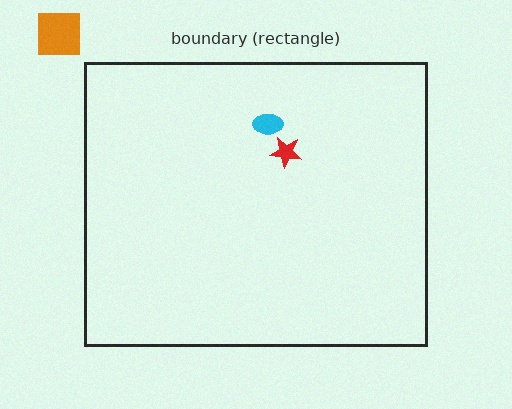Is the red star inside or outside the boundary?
Inside.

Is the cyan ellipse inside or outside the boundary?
Inside.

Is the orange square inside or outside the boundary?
Outside.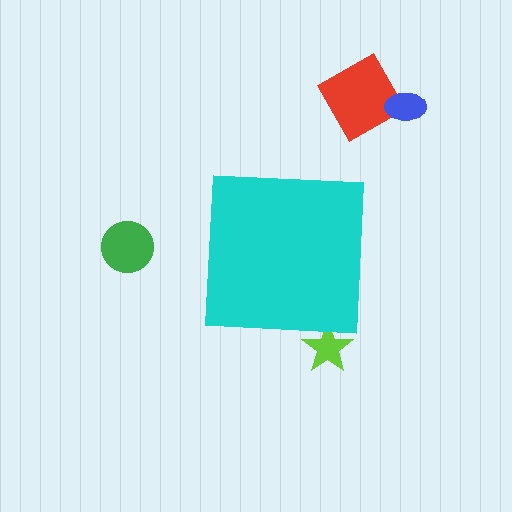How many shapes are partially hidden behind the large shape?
1 shape is partially hidden.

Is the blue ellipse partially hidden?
No, the blue ellipse is fully visible.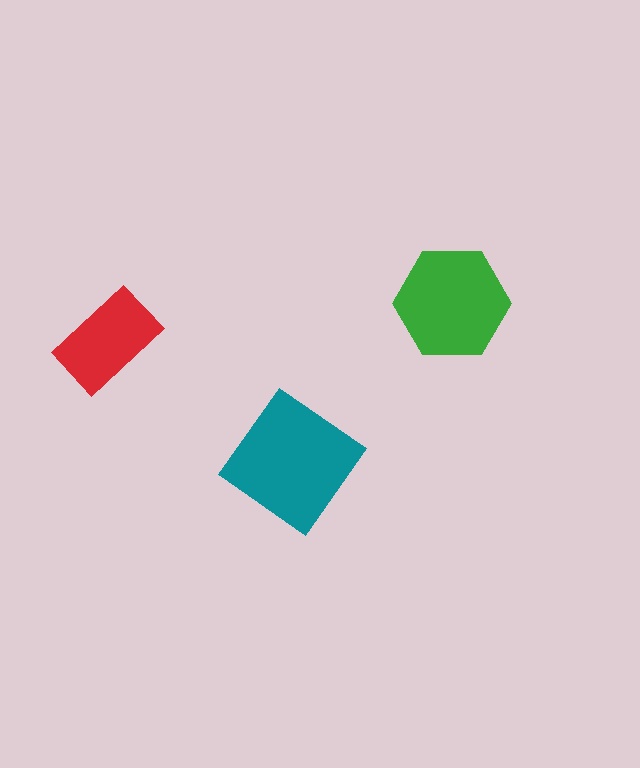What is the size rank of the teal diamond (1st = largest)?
1st.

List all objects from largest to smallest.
The teal diamond, the green hexagon, the red rectangle.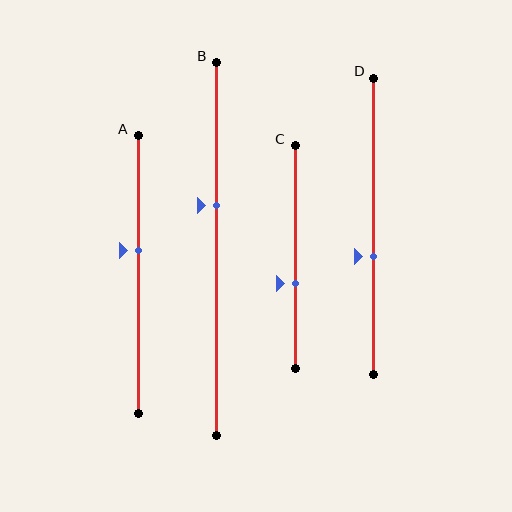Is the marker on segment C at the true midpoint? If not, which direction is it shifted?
No, the marker on segment C is shifted downward by about 12% of the segment length.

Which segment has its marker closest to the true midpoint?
Segment A has its marker closest to the true midpoint.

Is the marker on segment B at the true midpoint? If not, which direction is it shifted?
No, the marker on segment B is shifted upward by about 12% of the segment length.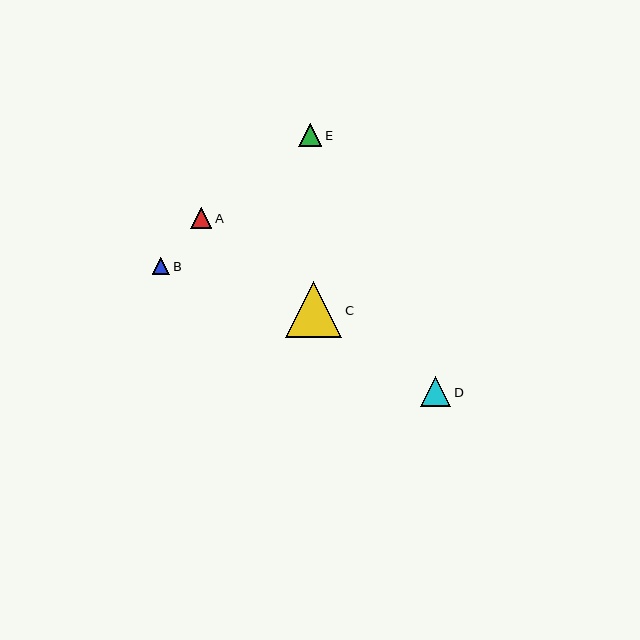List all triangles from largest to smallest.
From largest to smallest: C, D, E, A, B.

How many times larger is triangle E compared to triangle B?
Triangle E is approximately 1.3 times the size of triangle B.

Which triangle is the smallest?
Triangle B is the smallest with a size of approximately 18 pixels.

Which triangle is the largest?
Triangle C is the largest with a size of approximately 56 pixels.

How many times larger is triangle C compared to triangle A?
Triangle C is approximately 2.7 times the size of triangle A.